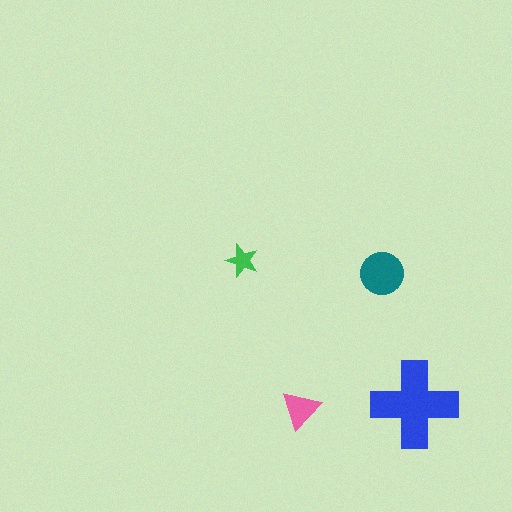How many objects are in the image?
There are 4 objects in the image.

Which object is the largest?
The blue cross.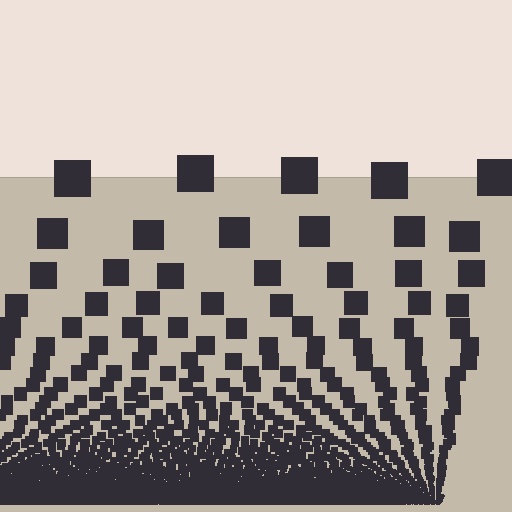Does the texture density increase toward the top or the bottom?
Density increases toward the bottom.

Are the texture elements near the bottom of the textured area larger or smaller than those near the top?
Smaller. The gradient is inverted — elements near the bottom are smaller and denser.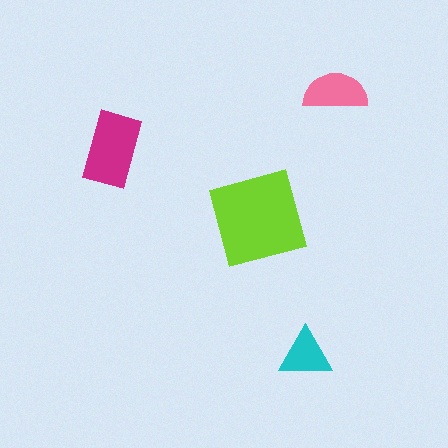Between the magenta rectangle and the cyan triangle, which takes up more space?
The magenta rectangle.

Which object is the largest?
The lime square.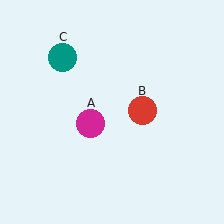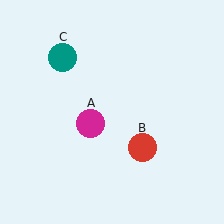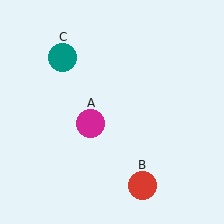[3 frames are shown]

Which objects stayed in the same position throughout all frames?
Magenta circle (object A) and teal circle (object C) remained stationary.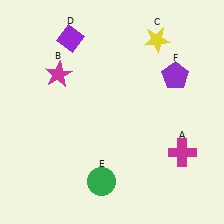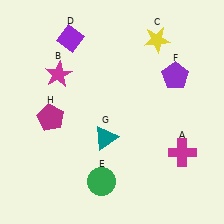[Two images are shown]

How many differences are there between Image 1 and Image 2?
There are 2 differences between the two images.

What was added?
A teal triangle (G), a magenta pentagon (H) were added in Image 2.